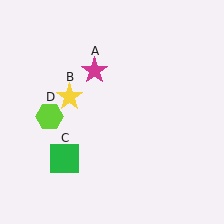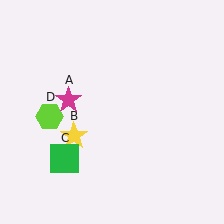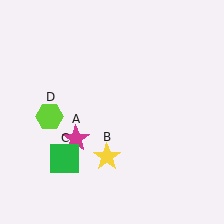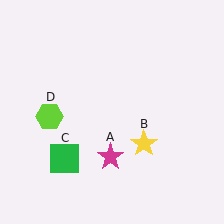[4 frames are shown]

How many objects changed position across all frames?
2 objects changed position: magenta star (object A), yellow star (object B).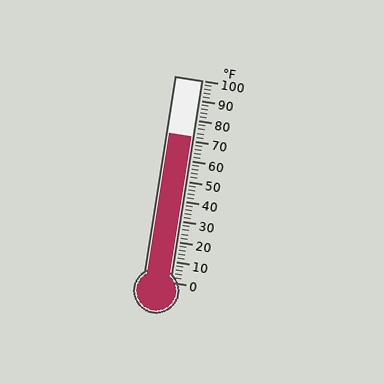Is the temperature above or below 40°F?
The temperature is above 40°F.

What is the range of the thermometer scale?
The thermometer scale ranges from 0°F to 100°F.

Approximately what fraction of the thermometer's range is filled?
The thermometer is filled to approximately 70% of its range.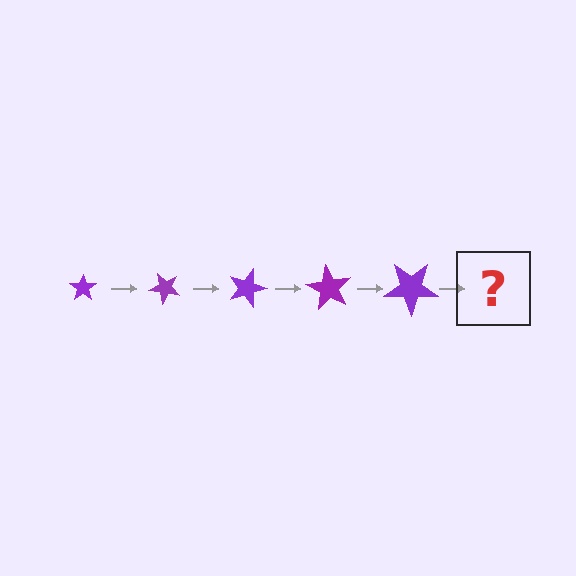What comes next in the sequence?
The next element should be a star, larger than the previous one and rotated 225 degrees from the start.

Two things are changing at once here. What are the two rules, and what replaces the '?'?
The two rules are that the star grows larger each step and it rotates 45 degrees each step. The '?' should be a star, larger than the previous one and rotated 225 degrees from the start.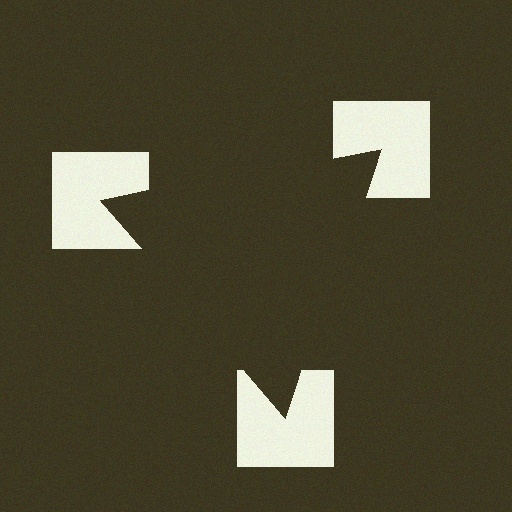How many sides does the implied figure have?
3 sides.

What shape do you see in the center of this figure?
An illusory triangle — its edges are inferred from the aligned wedge cuts in the notched squares, not physically drawn.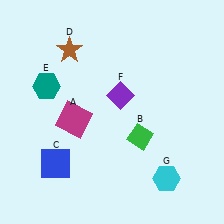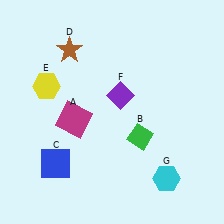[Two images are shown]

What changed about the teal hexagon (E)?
In Image 1, E is teal. In Image 2, it changed to yellow.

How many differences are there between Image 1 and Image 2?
There is 1 difference between the two images.